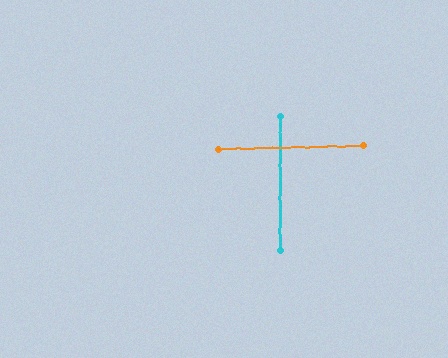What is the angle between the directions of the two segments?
Approximately 88 degrees.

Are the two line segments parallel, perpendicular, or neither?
Perpendicular — they meet at approximately 88°.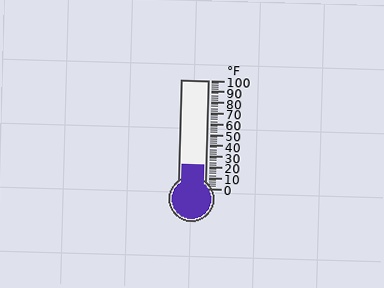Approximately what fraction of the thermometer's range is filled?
The thermometer is filled to approximately 20% of its range.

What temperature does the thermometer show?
The thermometer shows approximately 22°F.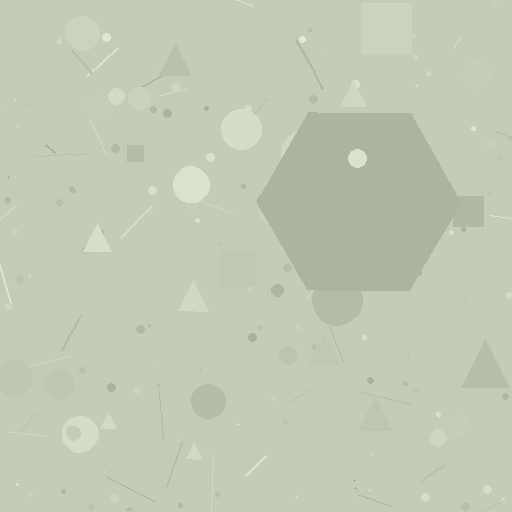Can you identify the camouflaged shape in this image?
The camouflaged shape is a hexagon.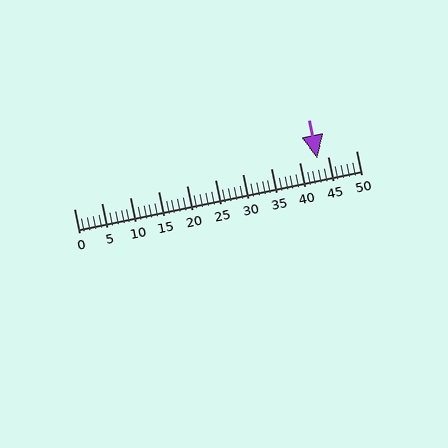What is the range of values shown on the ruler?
The ruler shows values from 0 to 50.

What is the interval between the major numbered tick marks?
The major tick marks are spaced 5 units apart.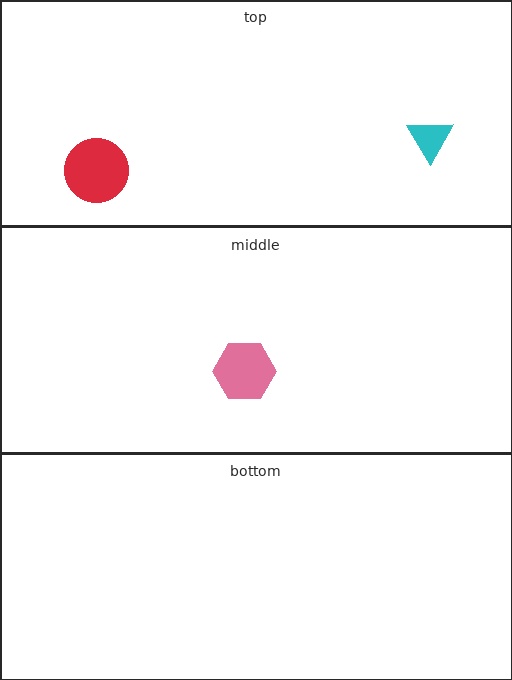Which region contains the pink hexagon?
The middle region.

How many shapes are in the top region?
2.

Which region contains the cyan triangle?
The top region.